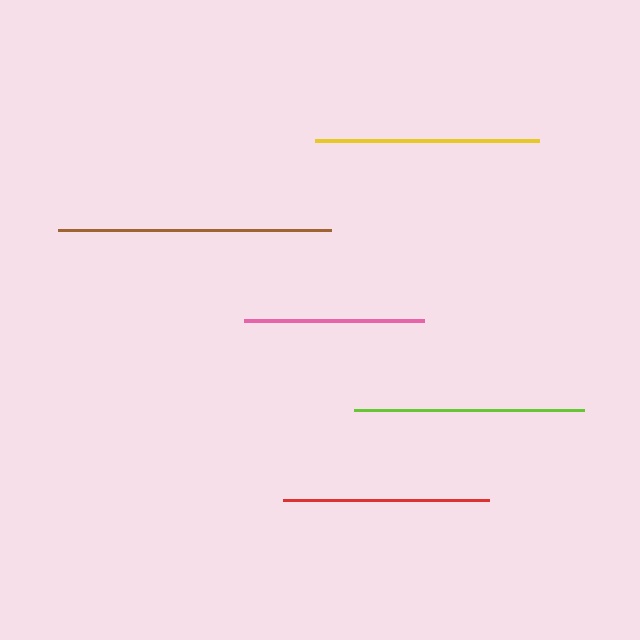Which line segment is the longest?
The brown line is the longest at approximately 272 pixels.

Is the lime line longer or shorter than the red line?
The lime line is longer than the red line.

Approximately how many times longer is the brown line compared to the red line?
The brown line is approximately 1.3 times the length of the red line.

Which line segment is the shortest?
The pink line is the shortest at approximately 181 pixels.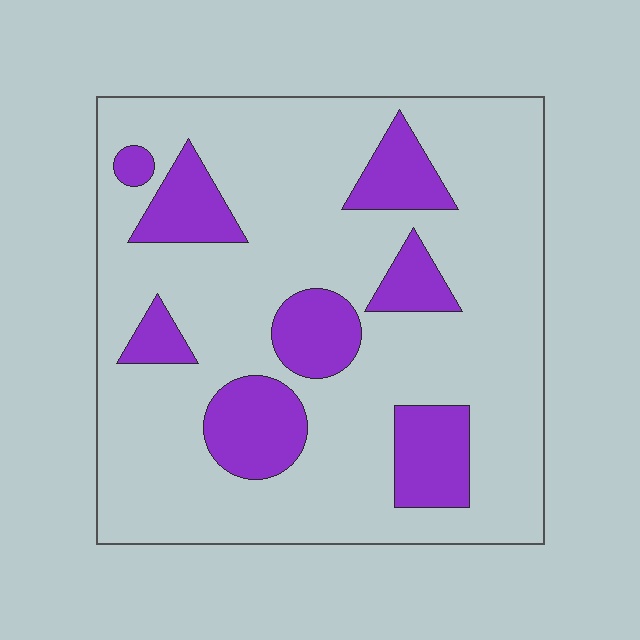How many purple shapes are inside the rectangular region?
8.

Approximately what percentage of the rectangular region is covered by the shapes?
Approximately 20%.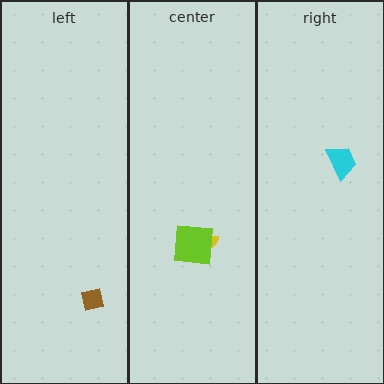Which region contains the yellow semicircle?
The center region.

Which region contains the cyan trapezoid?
The right region.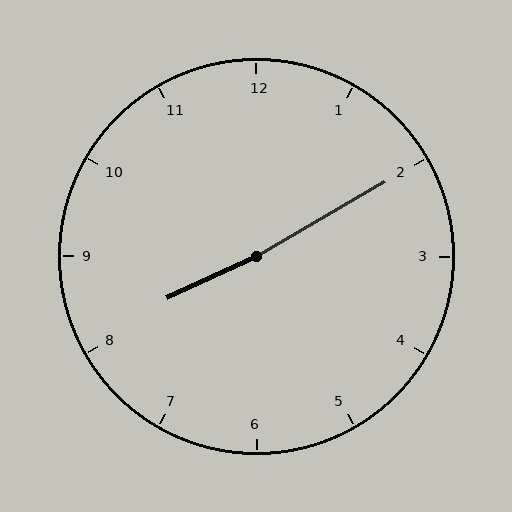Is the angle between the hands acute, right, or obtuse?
It is obtuse.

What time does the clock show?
8:10.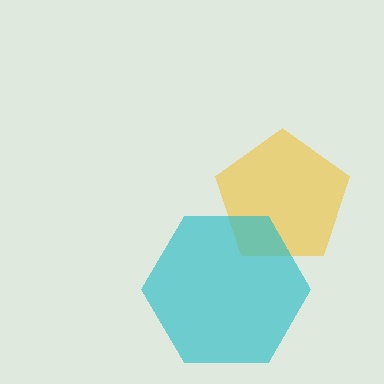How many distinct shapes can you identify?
There are 2 distinct shapes: a yellow pentagon, a cyan hexagon.